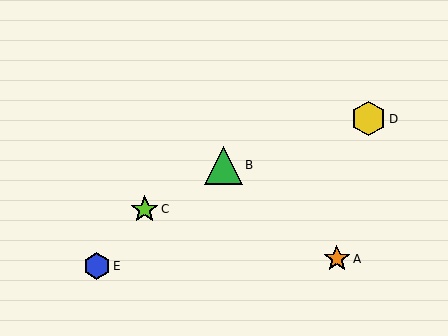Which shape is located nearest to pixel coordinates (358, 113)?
The yellow hexagon (labeled D) at (368, 119) is nearest to that location.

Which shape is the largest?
The green triangle (labeled B) is the largest.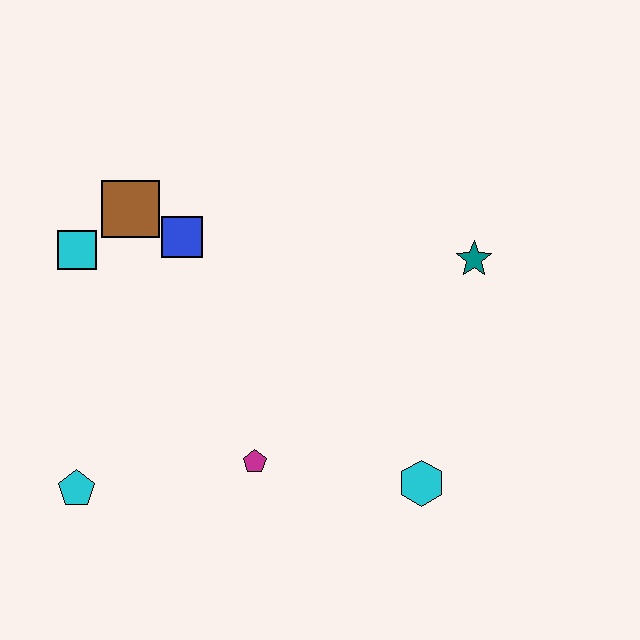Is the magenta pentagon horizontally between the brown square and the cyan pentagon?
No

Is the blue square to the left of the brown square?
No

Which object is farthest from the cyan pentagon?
The teal star is farthest from the cyan pentagon.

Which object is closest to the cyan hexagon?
The magenta pentagon is closest to the cyan hexagon.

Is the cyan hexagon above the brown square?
No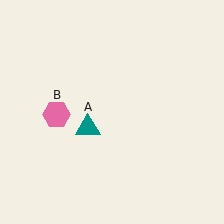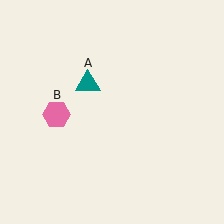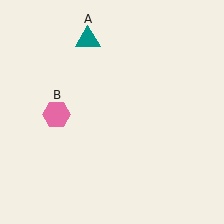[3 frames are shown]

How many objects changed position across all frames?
1 object changed position: teal triangle (object A).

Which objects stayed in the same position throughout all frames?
Pink hexagon (object B) remained stationary.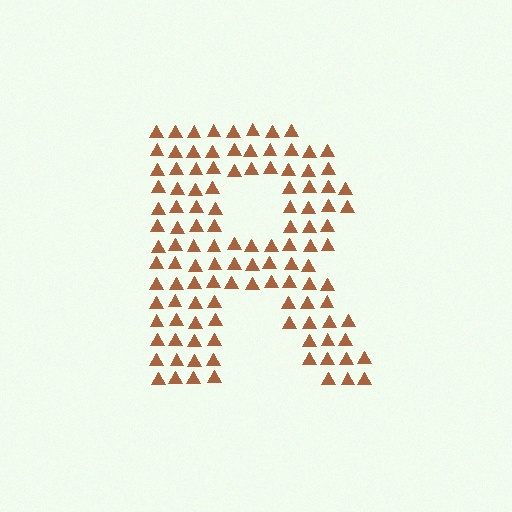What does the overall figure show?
The overall figure shows the letter R.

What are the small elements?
The small elements are triangles.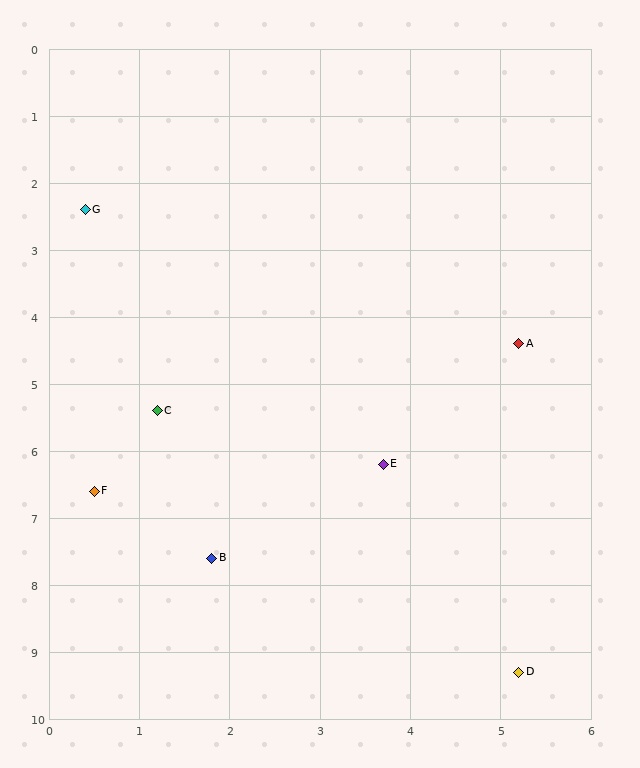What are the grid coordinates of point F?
Point F is at approximately (0.5, 6.6).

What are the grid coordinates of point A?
Point A is at approximately (5.2, 4.4).